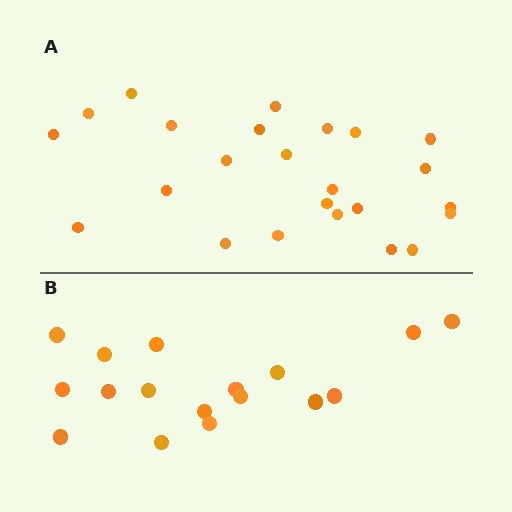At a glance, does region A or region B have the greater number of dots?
Region A (the top region) has more dots.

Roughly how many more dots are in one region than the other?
Region A has roughly 8 or so more dots than region B.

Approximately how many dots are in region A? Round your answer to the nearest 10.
About 20 dots. (The exact count is 24, which rounds to 20.)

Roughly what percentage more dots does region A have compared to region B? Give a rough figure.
About 40% more.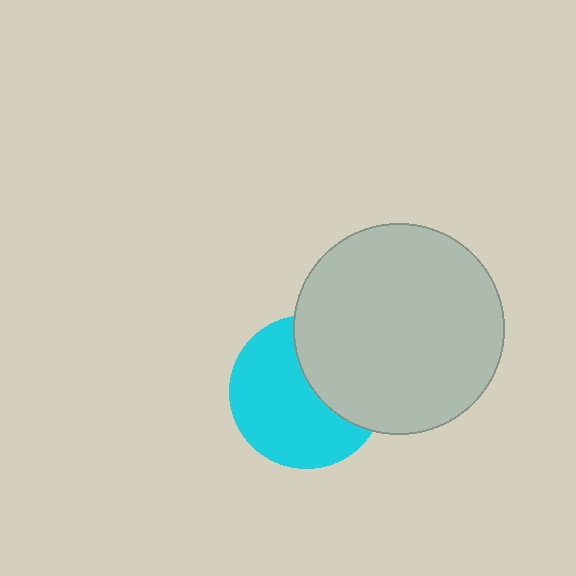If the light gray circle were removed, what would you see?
You would see the complete cyan circle.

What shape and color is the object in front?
The object in front is a light gray circle.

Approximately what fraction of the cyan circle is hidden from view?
Roughly 38% of the cyan circle is hidden behind the light gray circle.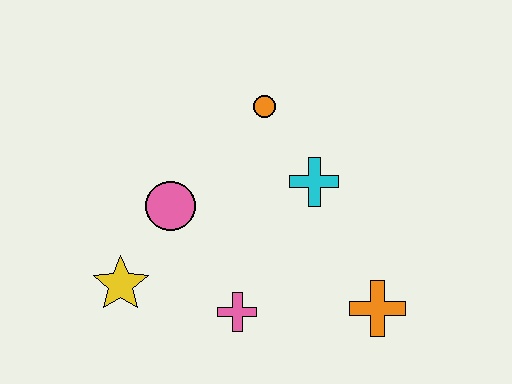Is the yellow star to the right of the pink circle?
No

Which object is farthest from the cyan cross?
The yellow star is farthest from the cyan cross.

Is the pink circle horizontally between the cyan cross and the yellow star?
Yes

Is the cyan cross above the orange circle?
No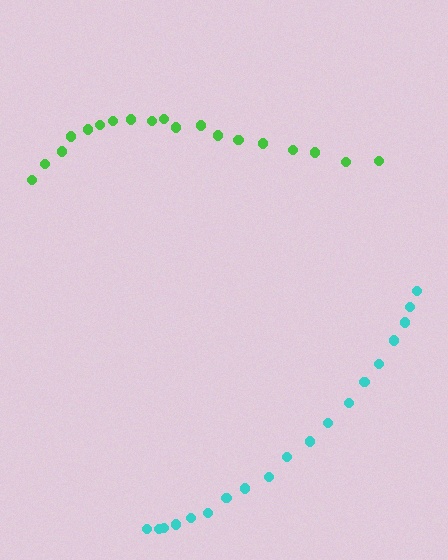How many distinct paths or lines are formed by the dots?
There are 2 distinct paths.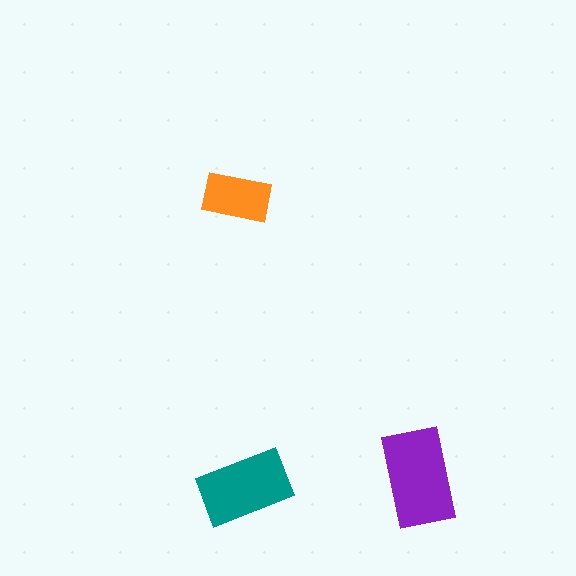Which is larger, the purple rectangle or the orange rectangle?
The purple one.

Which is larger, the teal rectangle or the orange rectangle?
The teal one.